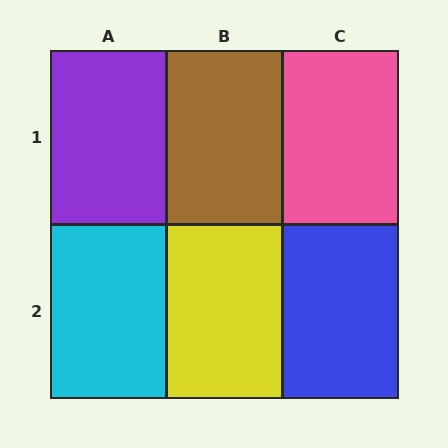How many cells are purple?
1 cell is purple.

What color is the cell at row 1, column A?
Purple.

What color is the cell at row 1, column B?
Brown.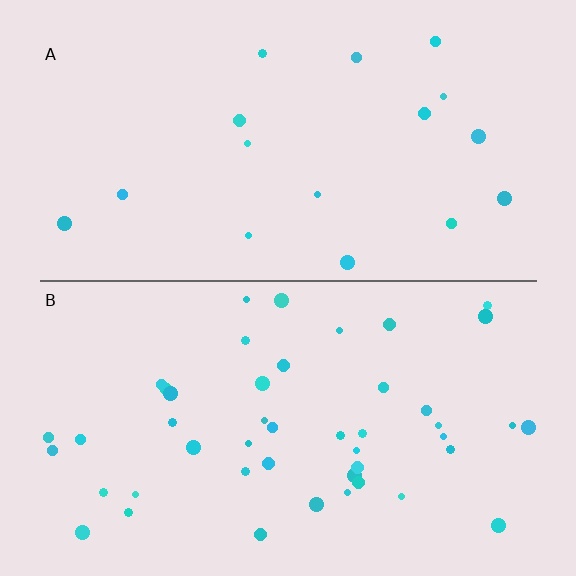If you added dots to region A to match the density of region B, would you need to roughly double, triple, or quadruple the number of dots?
Approximately triple.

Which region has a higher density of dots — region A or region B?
B (the bottom).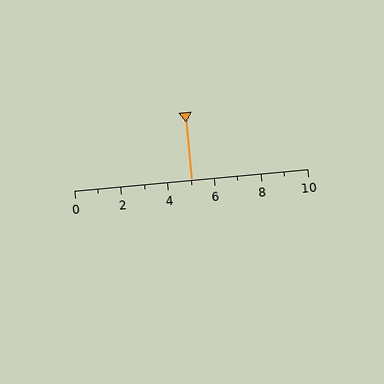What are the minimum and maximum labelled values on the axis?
The axis runs from 0 to 10.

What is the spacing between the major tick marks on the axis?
The major ticks are spaced 2 apart.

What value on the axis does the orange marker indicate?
The marker indicates approximately 5.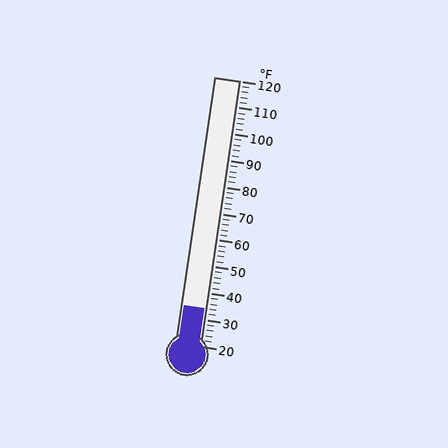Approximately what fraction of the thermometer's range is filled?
The thermometer is filled to approximately 15% of its range.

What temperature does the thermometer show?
The thermometer shows approximately 34°F.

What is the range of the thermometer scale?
The thermometer scale ranges from 20°F to 120°F.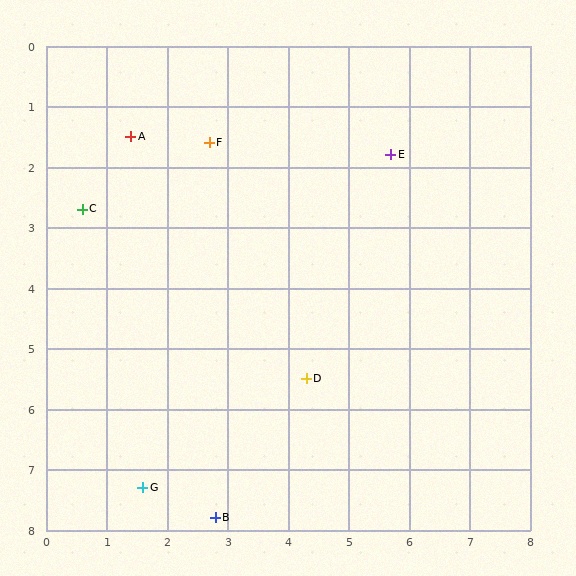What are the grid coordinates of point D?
Point D is at approximately (4.3, 5.5).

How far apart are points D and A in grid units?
Points D and A are about 4.9 grid units apart.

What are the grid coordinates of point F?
Point F is at approximately (2.7, 1.6).